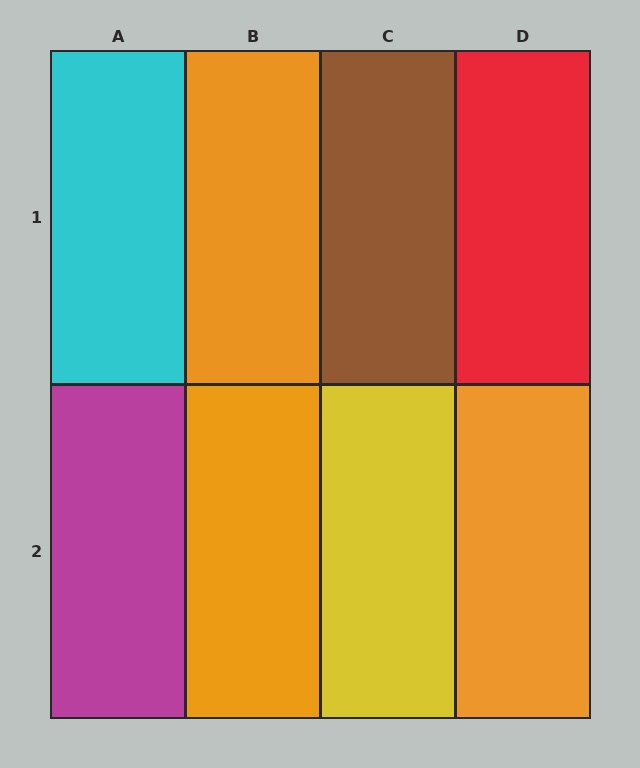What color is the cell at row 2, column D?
Orange.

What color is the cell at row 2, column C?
Yellow.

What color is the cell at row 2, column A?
Magenta.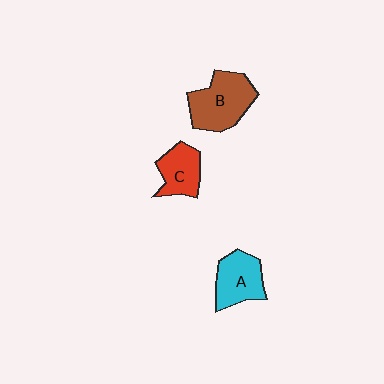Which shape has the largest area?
Shape B (brown).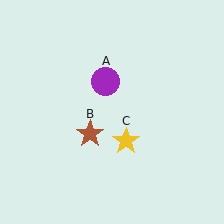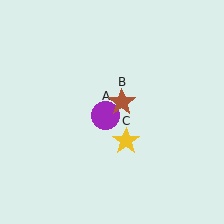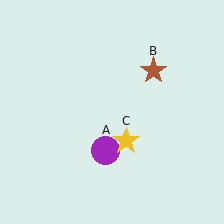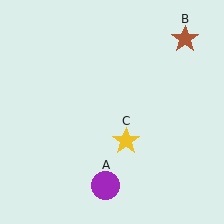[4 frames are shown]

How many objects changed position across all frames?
2 objects changed position: purple circle (object A), brown star (object B).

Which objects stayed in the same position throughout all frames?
Yellow star (object C) remained stationary.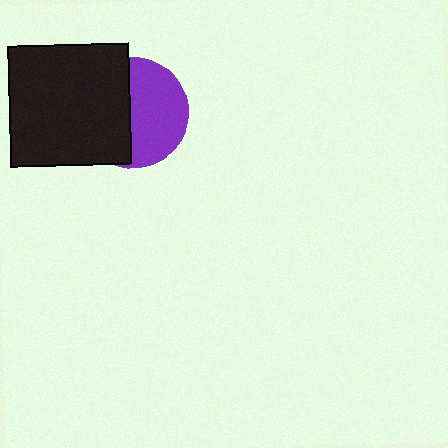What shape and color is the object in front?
The object in front is a black square.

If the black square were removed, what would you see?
You would see the complete purple circle.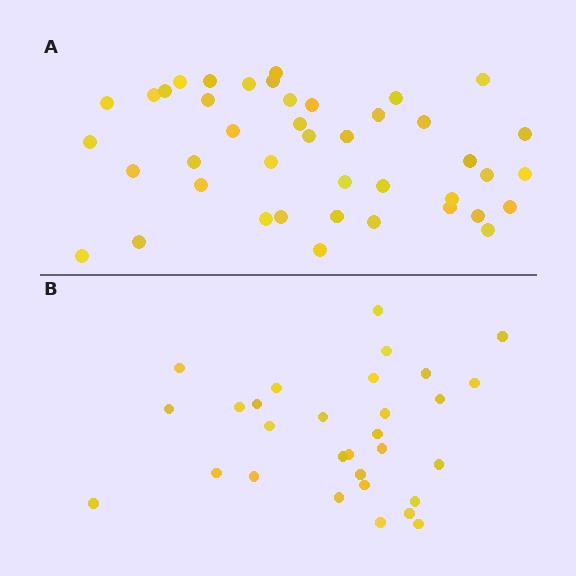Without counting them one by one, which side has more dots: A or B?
Region A (the top region) has more dots.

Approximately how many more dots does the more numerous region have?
Region A has roughly 12 or so more dots than region B.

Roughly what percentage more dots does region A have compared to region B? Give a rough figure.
About 40% more.